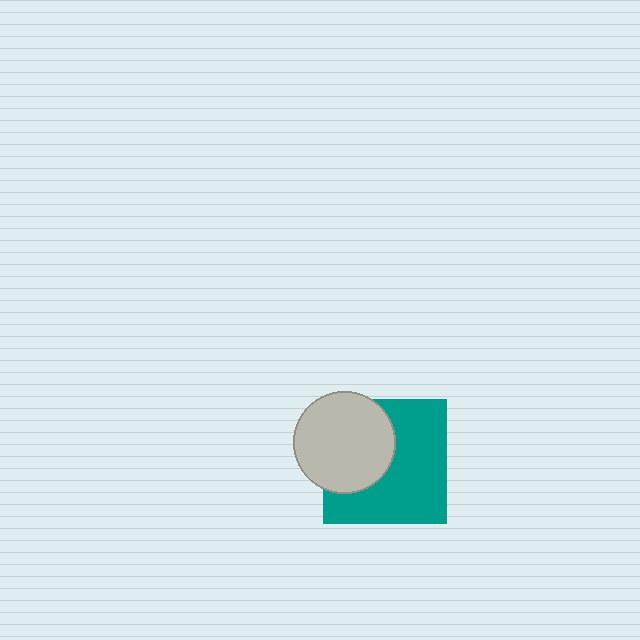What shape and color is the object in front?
The object in front is a light gray circle.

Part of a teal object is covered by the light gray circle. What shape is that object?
It is a square.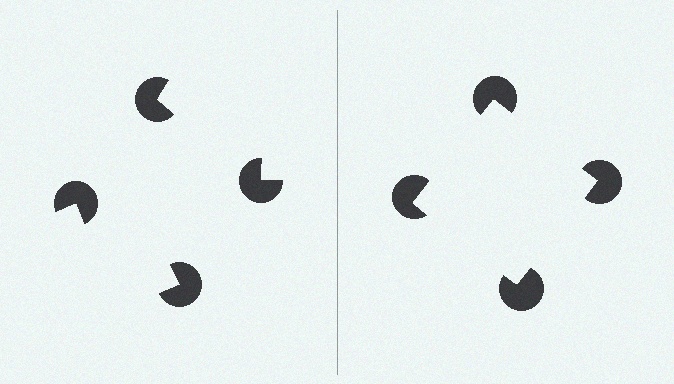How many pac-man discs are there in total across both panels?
8 — 4 on each side.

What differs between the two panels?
The pac-man discs are positioned identically on both sides; only the wedge orientations differ. On the right they align to a square; on the left they are misaligned.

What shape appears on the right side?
An illusory square.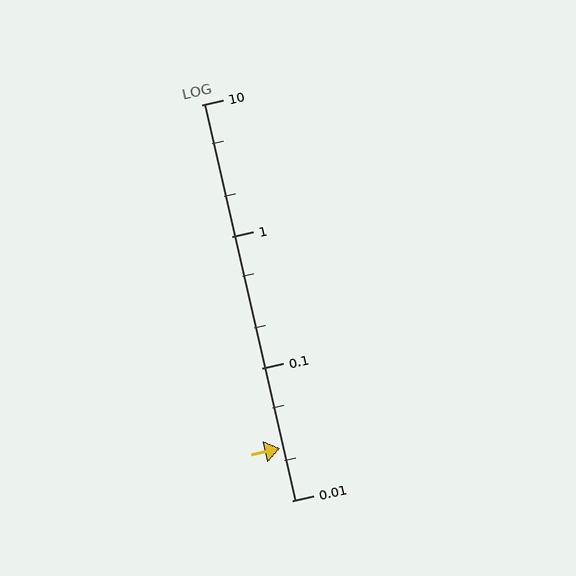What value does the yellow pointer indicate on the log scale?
The pointer indicates approximately 0.025.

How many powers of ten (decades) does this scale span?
The scale spans 3 decades, from 0.01 to 10.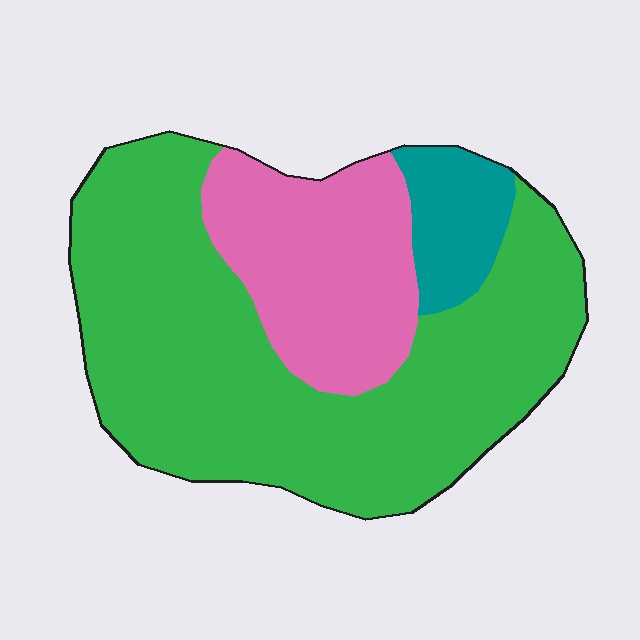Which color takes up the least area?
Teal, at roughly 10%.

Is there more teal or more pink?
Pink.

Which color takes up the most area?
Green, at roughly 65%.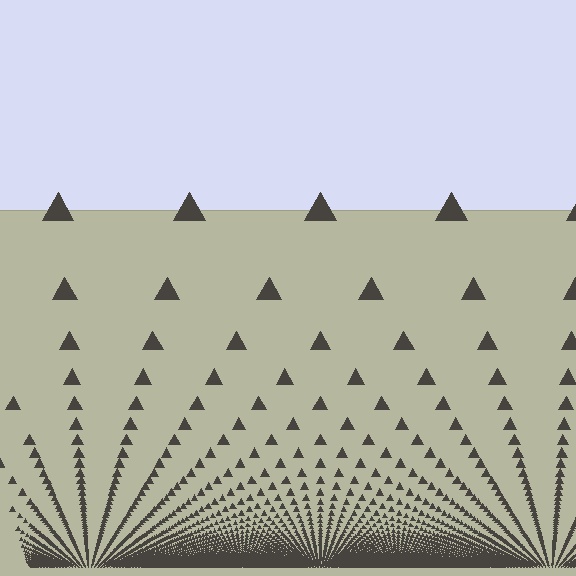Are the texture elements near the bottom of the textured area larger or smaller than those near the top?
Smaller. The gradient is inverted — elements near the bottom are smaller and denser.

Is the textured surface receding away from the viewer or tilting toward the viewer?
The surface appears to tilt toward the viewer. Texture elements get larger and sparser toward the top.